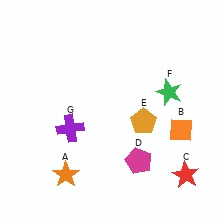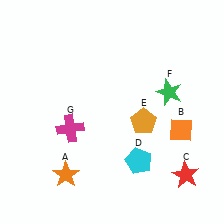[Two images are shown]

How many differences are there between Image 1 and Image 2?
There are 2 differences between the two images.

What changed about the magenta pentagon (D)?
In Image 1, D is magenta. In Image 2, it changed to cyan.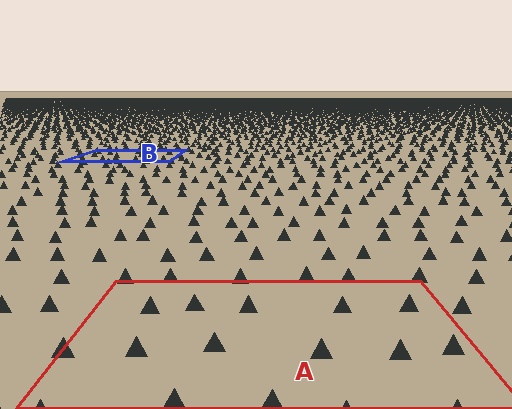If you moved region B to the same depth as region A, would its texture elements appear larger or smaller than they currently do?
They would appear larger. At a closer depth, the same texture elements are projected at a bigger on-screen size.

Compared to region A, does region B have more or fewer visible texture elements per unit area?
Region B has more texture elements per unit area — they are packed more densely because it is farther away.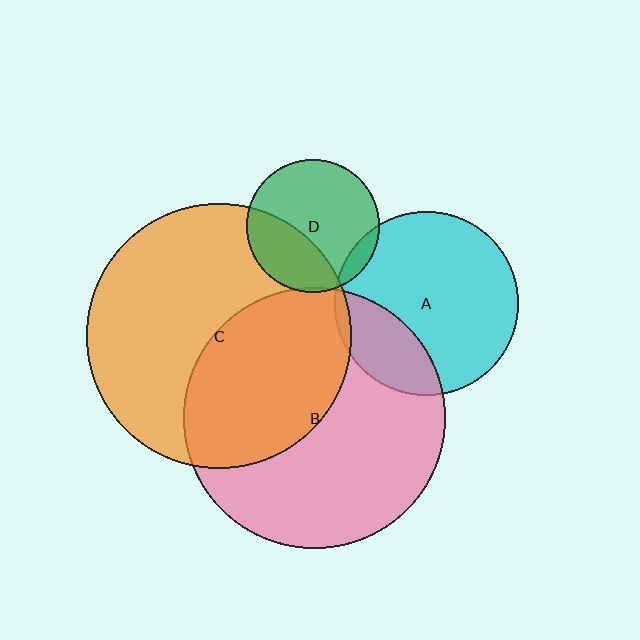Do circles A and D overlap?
Yes.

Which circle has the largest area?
Circle C (orange).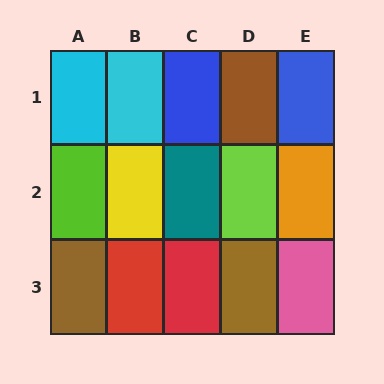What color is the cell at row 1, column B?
Cyan.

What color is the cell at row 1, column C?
Blue.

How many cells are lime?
2 cells are lime.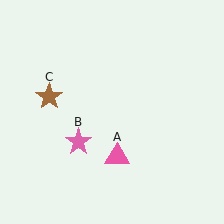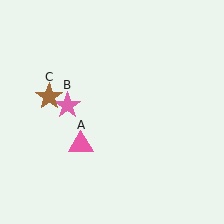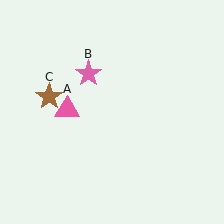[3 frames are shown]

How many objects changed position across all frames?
2 objects changed position: pink triangle (object A), pink star (object B).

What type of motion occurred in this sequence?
The pink triangle (object A), pink star (object B) rotated clockwise around the center of the scene.